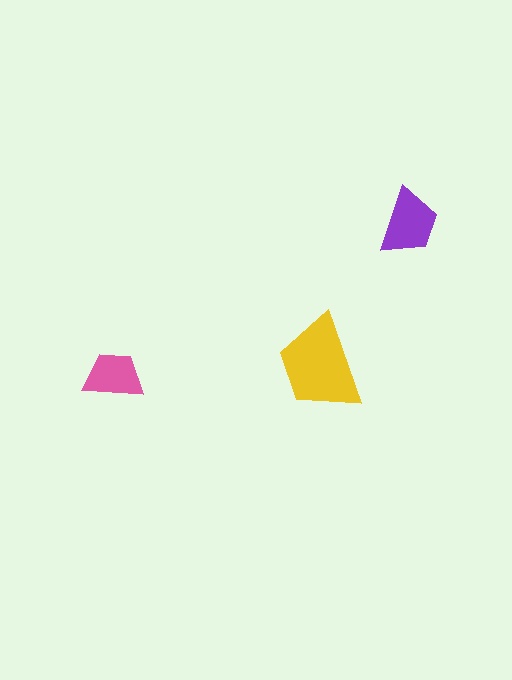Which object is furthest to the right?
The purple trapezoid is rightmost.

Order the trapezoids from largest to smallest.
the yellow one, the purple one, the pink one.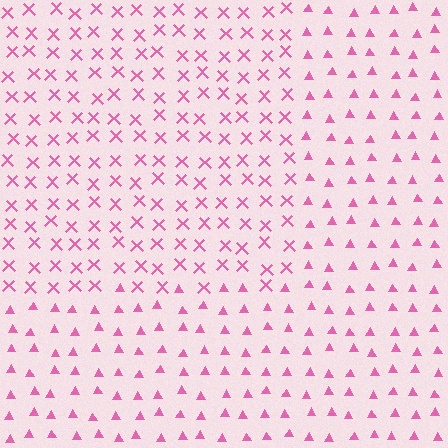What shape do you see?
I see a rectangle.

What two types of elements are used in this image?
The image uses X marks inside the rectangle region and triangles outside it.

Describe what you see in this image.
The image is filled with small pink elements arranged in a uniform grid. A rectangle-shaped region contains X marks, while the surrounding area contains triangles. The boundary is defined purely by the change in element shape.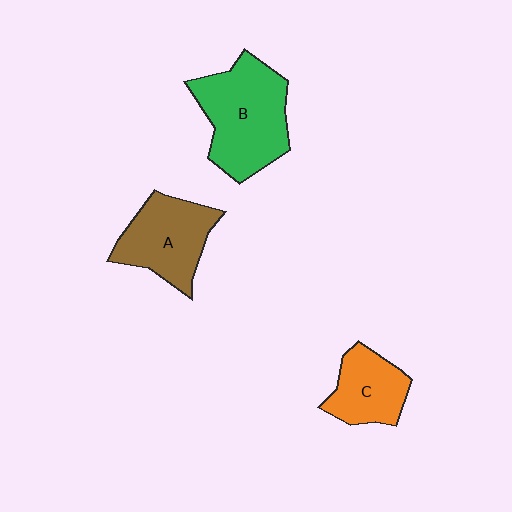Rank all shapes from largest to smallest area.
From largest to smallest: B (green), A (brown), C (orange).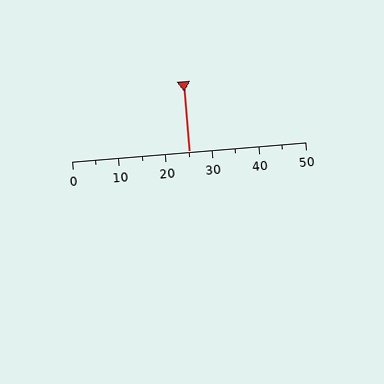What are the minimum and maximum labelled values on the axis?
The axis runs from 0 to 50.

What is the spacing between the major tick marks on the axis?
The major ticks are spaced 10 apart.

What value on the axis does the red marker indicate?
The marker indicates approximately 25.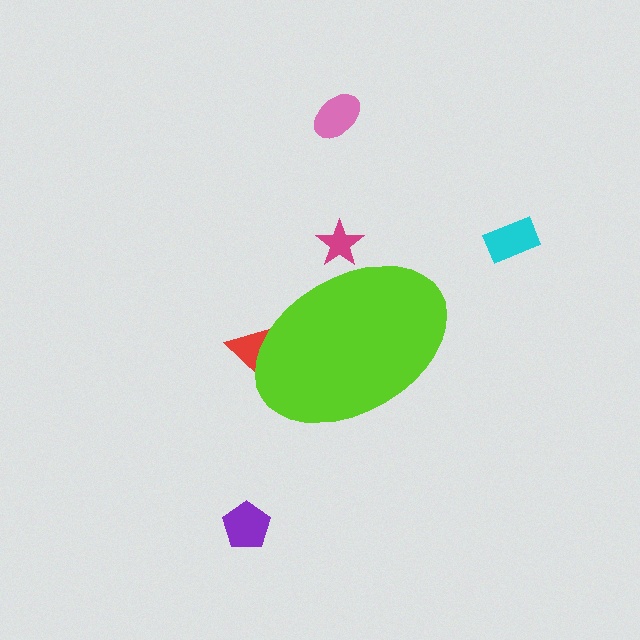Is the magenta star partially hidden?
Yes, the magenta star is partially hidden behind the lime ellipse.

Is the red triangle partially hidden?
Yes, the red triangle is partially hidden behind the lime ellipse.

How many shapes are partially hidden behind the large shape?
2 shapes are partially hidden.